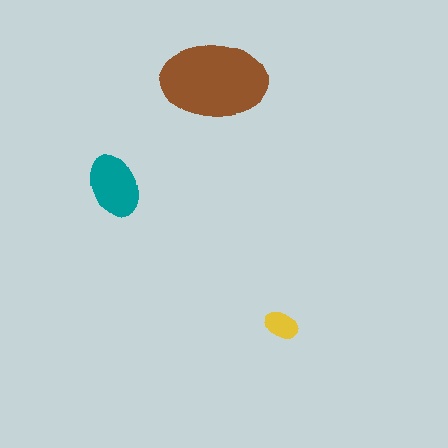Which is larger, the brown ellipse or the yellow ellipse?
The brown one.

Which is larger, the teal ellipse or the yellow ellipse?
The teal one.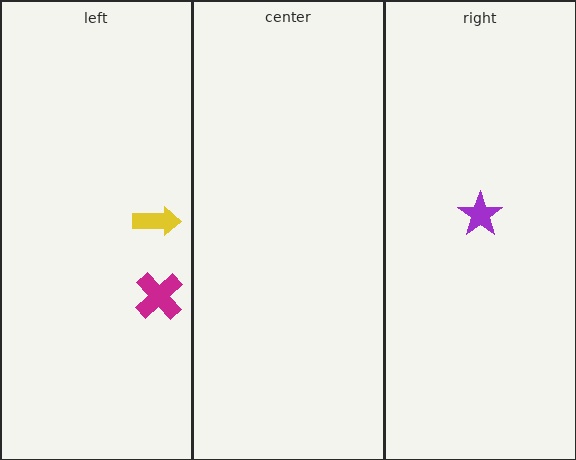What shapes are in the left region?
The magenta cross, the yellow arrow.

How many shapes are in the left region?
2.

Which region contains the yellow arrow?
The left region.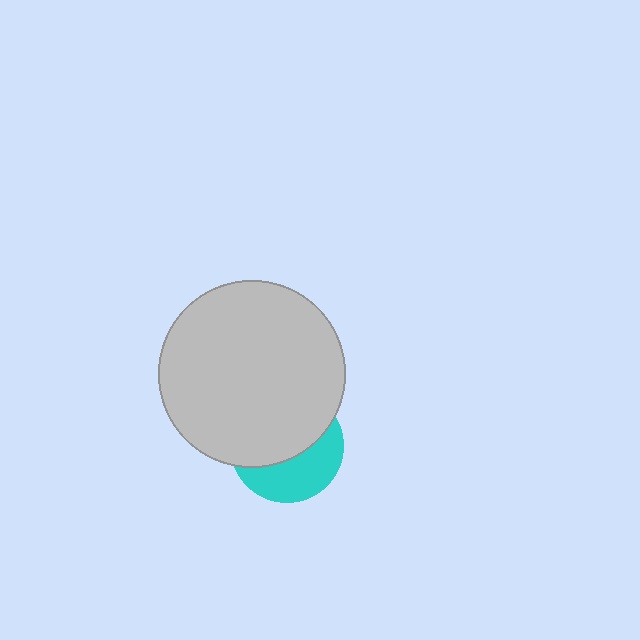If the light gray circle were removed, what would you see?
You would see the complete cyan circle.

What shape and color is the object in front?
The object in front is a light gray circle.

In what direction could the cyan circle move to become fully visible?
The cyan circle could move down. That would shift it out from behind the light gray circle entirely.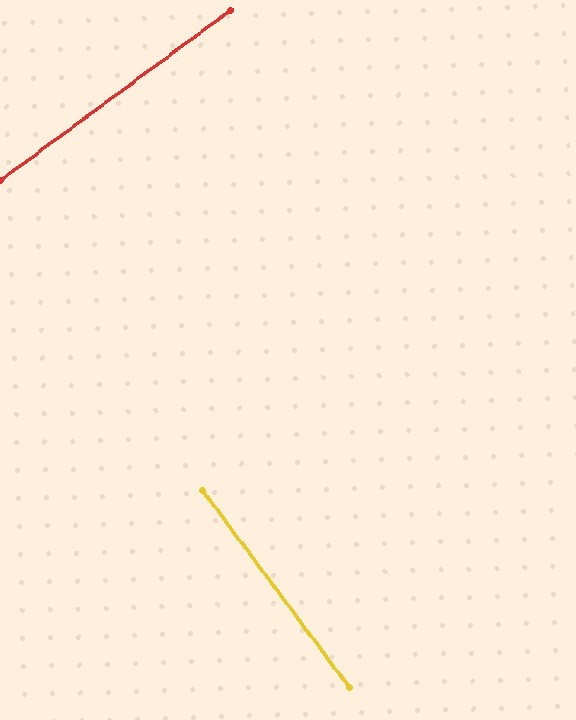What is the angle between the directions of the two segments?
Approximately 90 degrees.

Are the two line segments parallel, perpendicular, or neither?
Perpendicular — they meet at approximately 90°.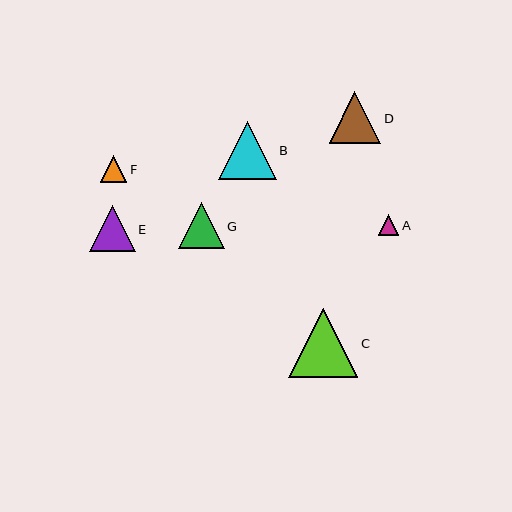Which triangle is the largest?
Triangle C is the largest with a size of approximately 69 pixels.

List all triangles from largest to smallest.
From largest to smallest: C, B, D, E, G, F, A.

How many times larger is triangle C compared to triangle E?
Triangle C is approximately 1.5 times the size of triangle E.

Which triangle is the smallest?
Triangle A is the smallest with a size of approximately 21 pixels.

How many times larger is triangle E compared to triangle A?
Triangle E is approximately 2.2 times the size of triangle A.